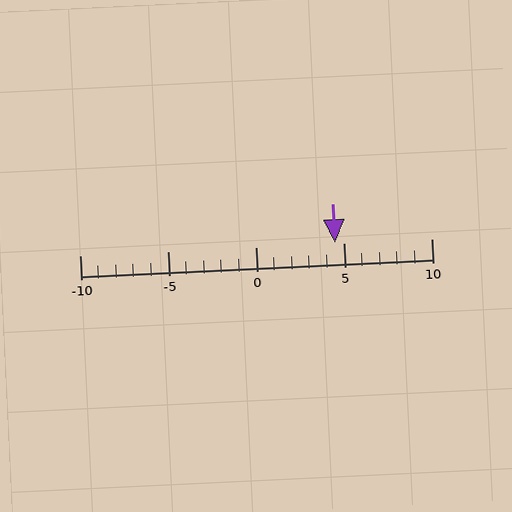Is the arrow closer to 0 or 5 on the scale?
The arrow is closer to 5.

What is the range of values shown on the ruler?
The ruler shows values from -10 to 10.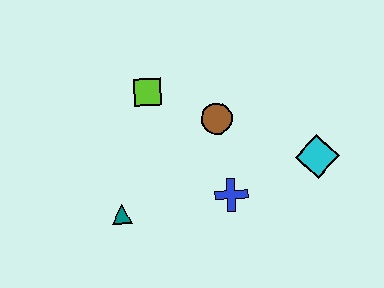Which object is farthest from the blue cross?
The lime square is farthest from the blue cross.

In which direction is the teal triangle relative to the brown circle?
The teal triangle is to the left of the brown circle.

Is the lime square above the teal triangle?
Yes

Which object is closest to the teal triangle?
The blue cross is closest to the teal triangle.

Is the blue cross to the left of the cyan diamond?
Yes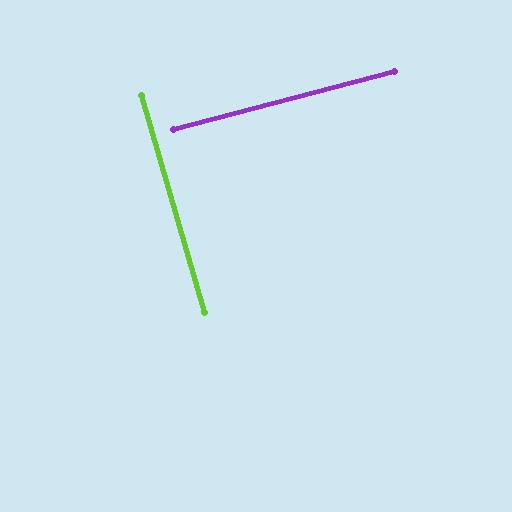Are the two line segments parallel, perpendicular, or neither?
Perpendicular — they meet at approximately 89°.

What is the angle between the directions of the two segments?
Approximately 89 degrees.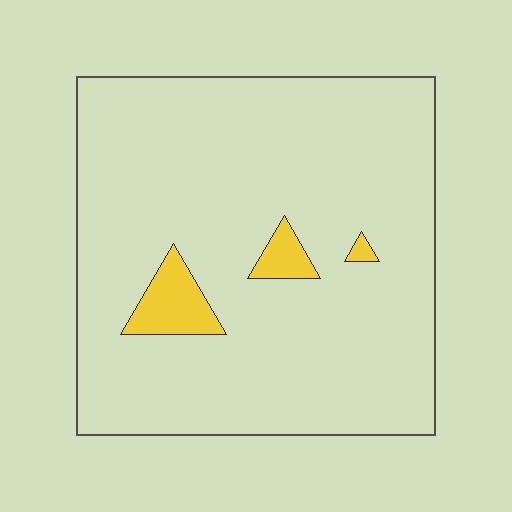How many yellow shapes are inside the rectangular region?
3.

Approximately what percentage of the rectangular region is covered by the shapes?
Approximately 5%.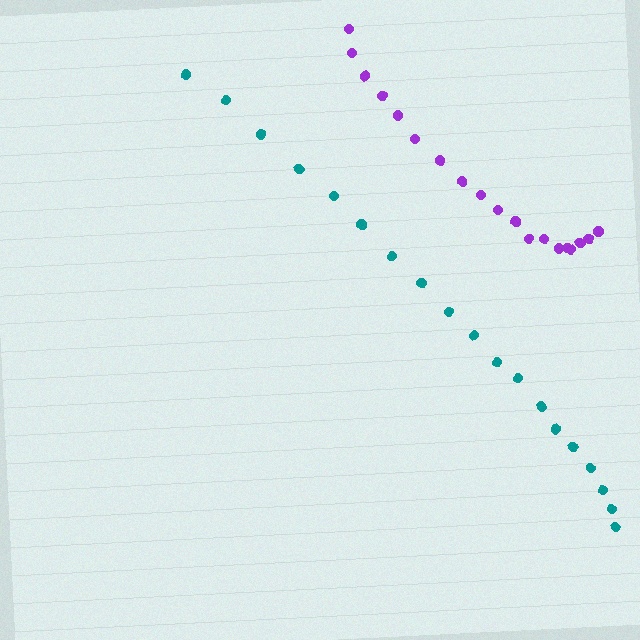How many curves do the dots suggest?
There are 2 distinct paths.